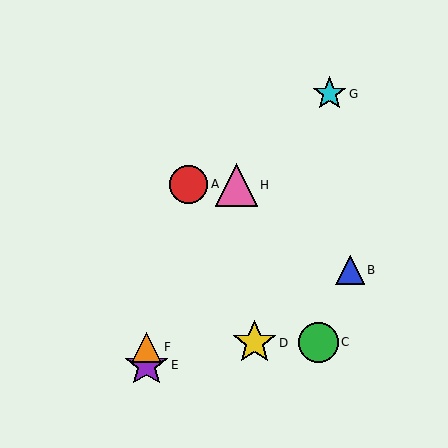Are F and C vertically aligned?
No, F is at x≈146 and C is at x≈318.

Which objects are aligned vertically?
Objects E, F are aligned vertically.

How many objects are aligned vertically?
2 objects (E, F) are aligned vertically.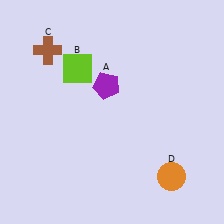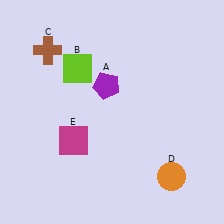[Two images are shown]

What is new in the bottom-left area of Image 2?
A magenta square (E) was added in the bottom-left area of Image 2.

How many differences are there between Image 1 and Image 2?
There is 1 difference between the two images.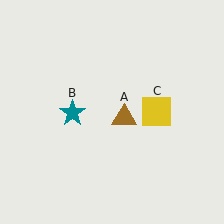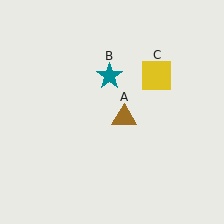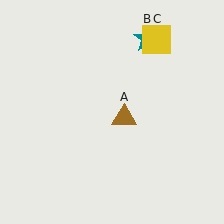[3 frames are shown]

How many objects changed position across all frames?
2 objects changed position: teal star (object B), yellow square (object C).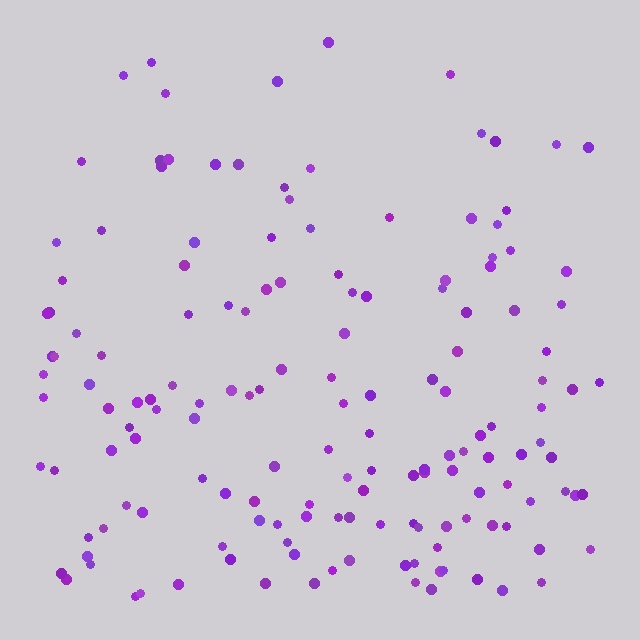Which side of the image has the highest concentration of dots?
The bottom.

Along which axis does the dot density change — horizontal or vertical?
Vertical.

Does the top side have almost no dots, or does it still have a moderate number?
Still a moderate number, just noticeably fewer than the bottom.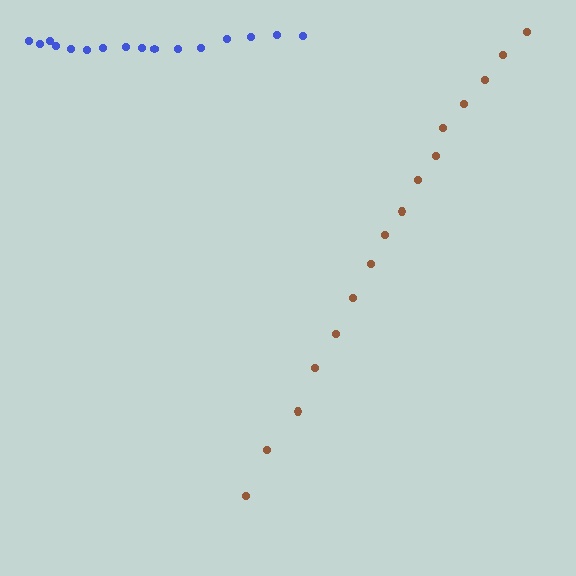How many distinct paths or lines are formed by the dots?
There are 2 distinct paths.